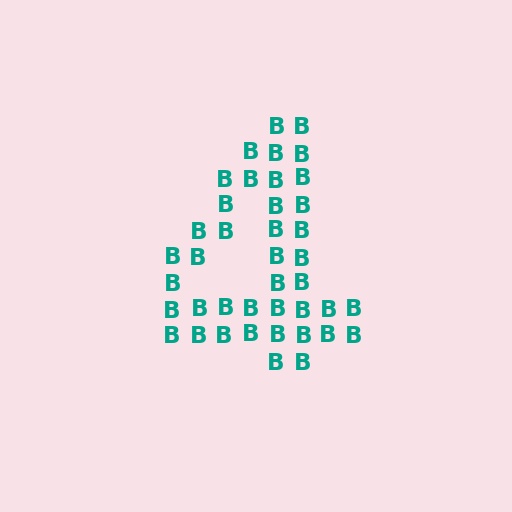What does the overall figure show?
The overall figure shows the digit 4.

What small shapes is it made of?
It is made of small letter B's.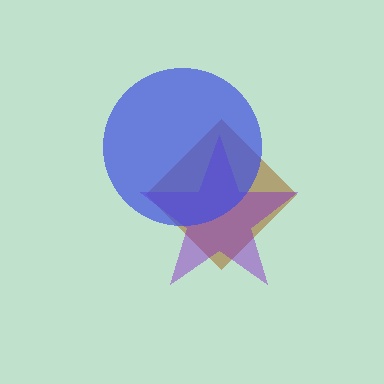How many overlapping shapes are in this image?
There are 3 overlapping shapes in the image.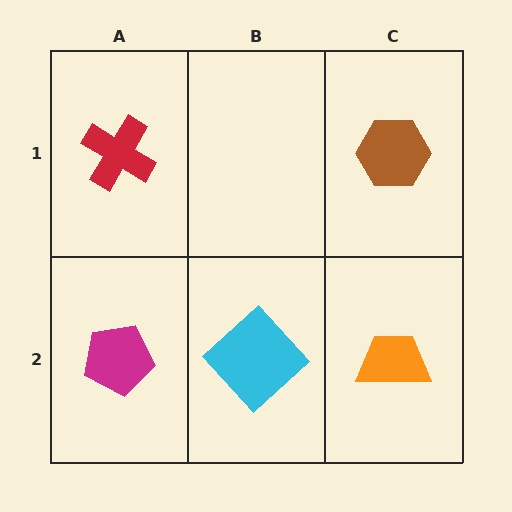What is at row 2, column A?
A magenta pentagon.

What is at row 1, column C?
A brown hexagon.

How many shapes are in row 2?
3 shapes.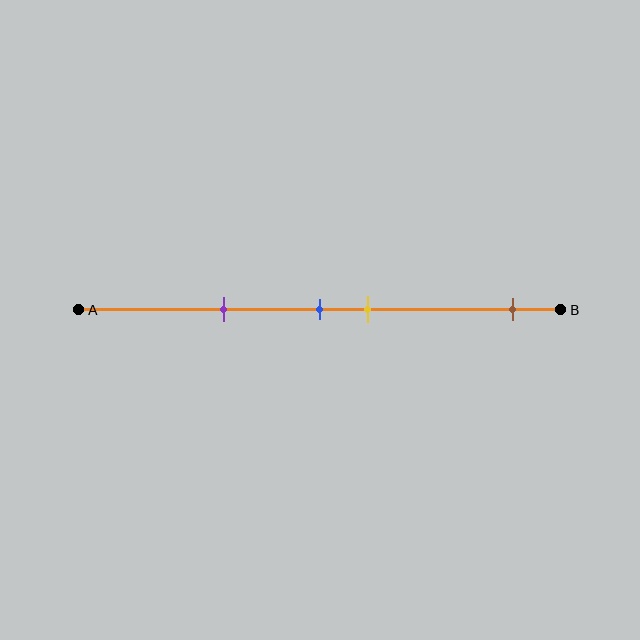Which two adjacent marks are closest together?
The blue and yellow marks are the closest adjacent pair.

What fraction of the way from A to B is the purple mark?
The purple mark is approximately 30% (0.3) of the way from A to B.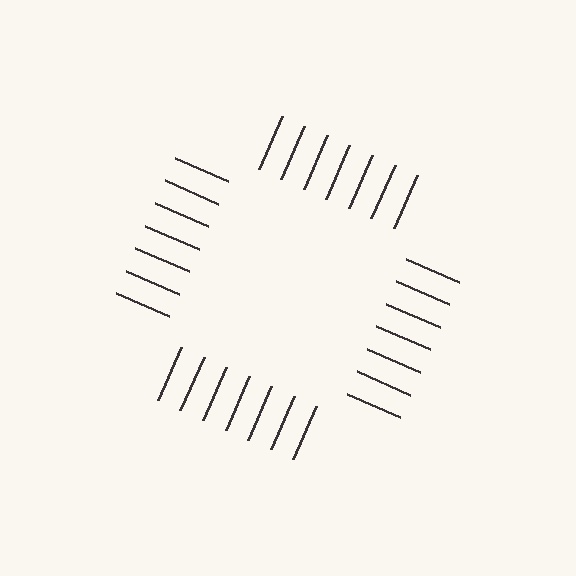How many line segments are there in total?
28 — 7 along each of the 4 edges.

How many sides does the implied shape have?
4 sides — the line-ends trace a square.